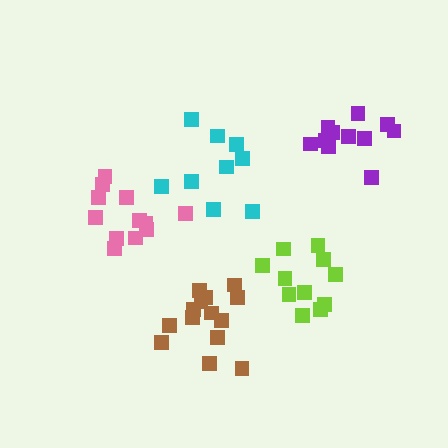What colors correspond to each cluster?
The clusters are colored: purple, cyan, brown, pink, lime.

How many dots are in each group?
Group 1: 11 dots, Group 2: 9 dots, Group 3: 14 dots, Group 4: 12 dots, Group 5: 11 dots (57 total).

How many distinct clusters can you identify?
There are 5 distinct clusters.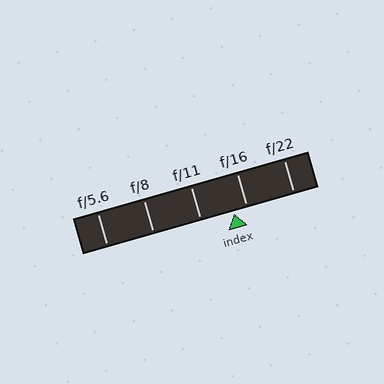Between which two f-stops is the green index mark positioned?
The index mark is between f/11 and f/16.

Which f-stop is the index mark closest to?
The index mark is closest to f/16.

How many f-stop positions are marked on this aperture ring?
There are 5 f-stop positions marked.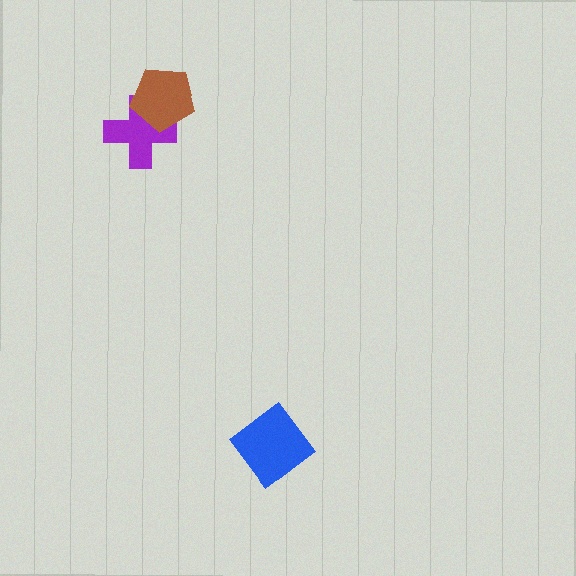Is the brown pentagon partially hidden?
No, no other shape covers it.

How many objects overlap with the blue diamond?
0 objects overlap with the blue diamond.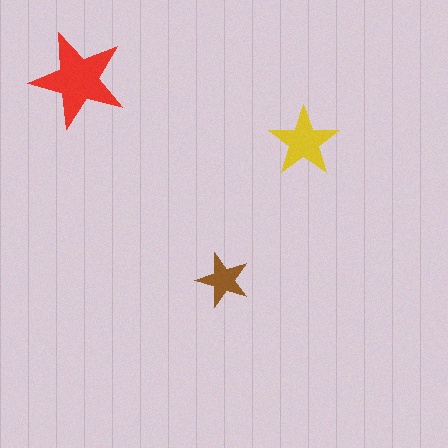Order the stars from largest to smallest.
the red one, the yellow one, the brown one.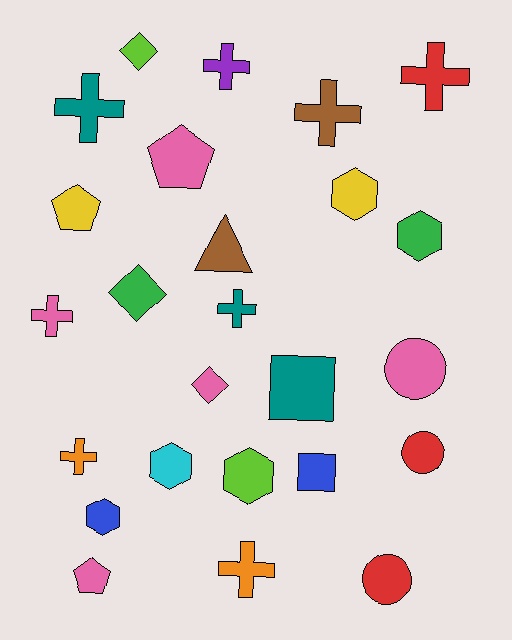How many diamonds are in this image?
There are 3 diamonds.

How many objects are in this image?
There are 25 objects.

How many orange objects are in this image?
There are 2 orange objects.